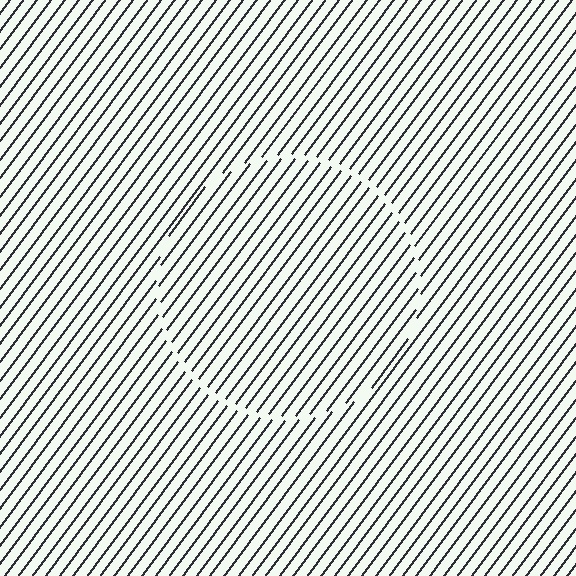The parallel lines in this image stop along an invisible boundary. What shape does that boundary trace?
An illusory circle. The interior of the shape contains the same grating, shifted by half a period — the contour is defined by the phase discontinuity where line-ends from the inner and outer gratings abut.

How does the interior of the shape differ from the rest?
The interior of the shape contains the same grating, shifted by half a period — the contour is defined by the phase discontinuity where line-ends from the inner and outer gratings abut.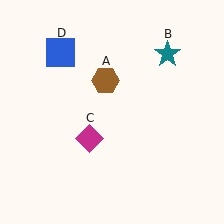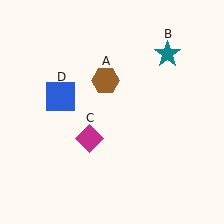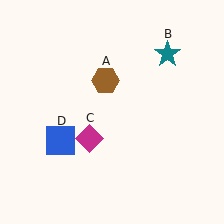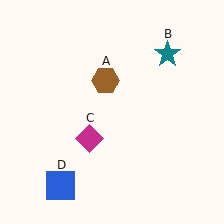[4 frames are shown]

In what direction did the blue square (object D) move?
The blue square (object D) moved down.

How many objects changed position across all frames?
1 object changed position: blue square (object D).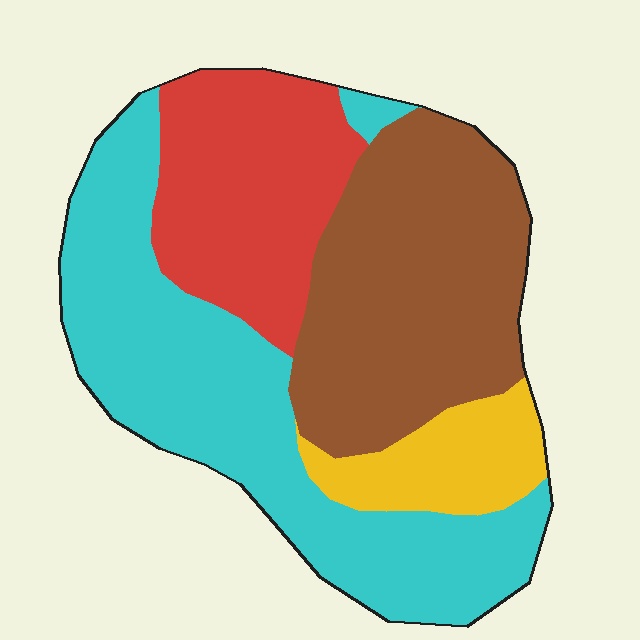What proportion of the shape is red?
Red covers around 20% of the shape.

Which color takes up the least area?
Yellow, at roughly 10%.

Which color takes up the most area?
Cyan, at roughly 40%.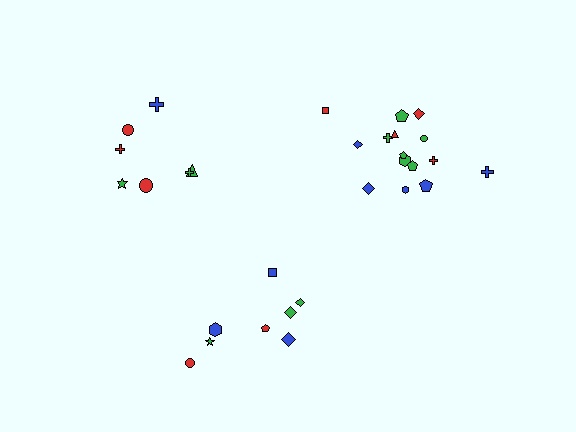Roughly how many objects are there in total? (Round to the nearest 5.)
Roughly 30 objects in total.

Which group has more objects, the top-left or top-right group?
The top-right group.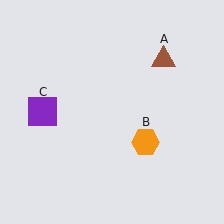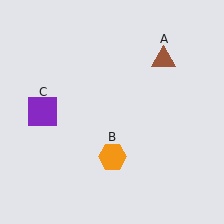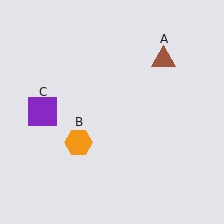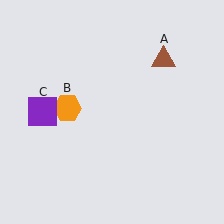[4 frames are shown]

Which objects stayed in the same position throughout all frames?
Brown triangle (object A) and purple square (object C) remained stationary.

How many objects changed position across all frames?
1 object changed position: orange hexagon (object B).